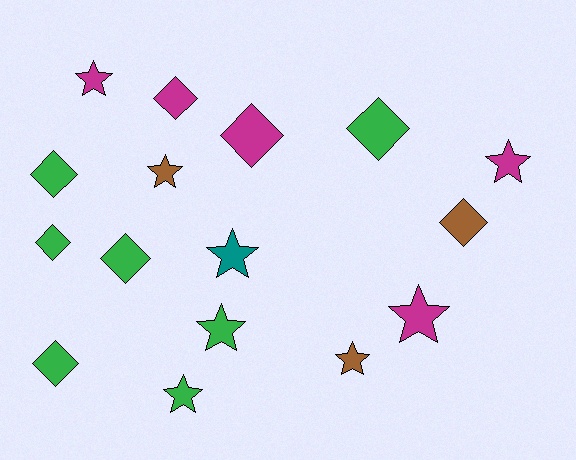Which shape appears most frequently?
Star, with 8 objects.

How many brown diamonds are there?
There is 1 brown diamond.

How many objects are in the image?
There are 16 objects.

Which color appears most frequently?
Green, with 7 objects.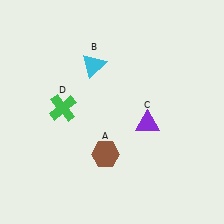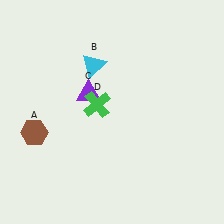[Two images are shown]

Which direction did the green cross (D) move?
The green cross (D) moved right.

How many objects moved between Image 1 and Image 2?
3 objects moved between the two images.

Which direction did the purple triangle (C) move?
The purple triangle (C) moved left.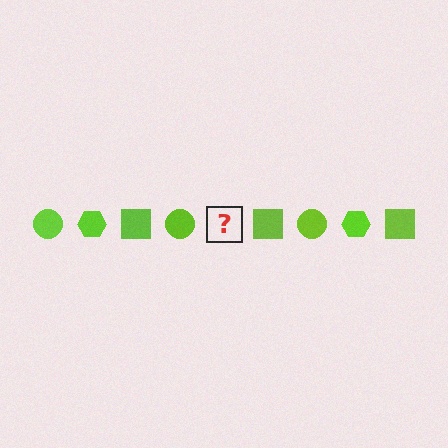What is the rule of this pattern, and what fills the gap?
The rule is that the pattern cycles through circle, hexagon, square shapes in lime. The gap should be filled with a lime hexagon.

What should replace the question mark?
The question mark should be replaced with a lime hexagon.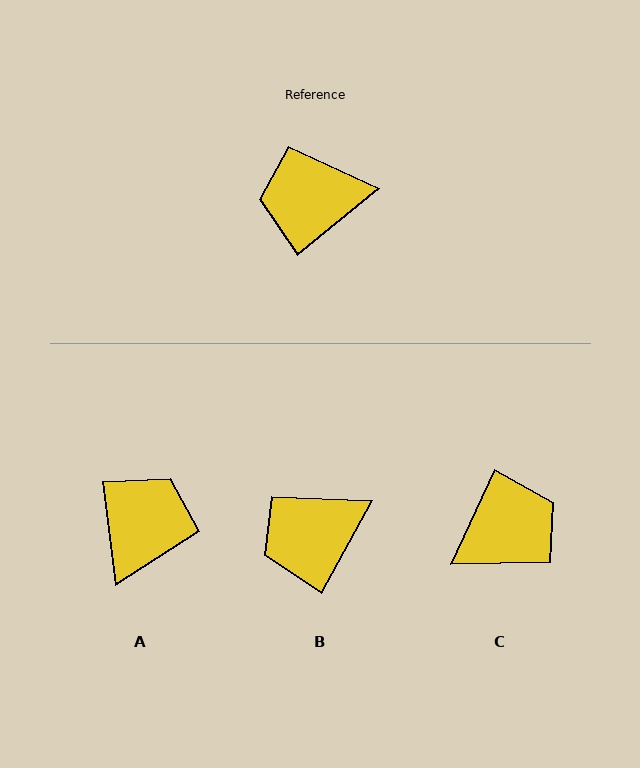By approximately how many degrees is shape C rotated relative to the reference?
Approximately 154 degrees clockwise.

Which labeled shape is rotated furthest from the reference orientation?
C, about 154 degrees away.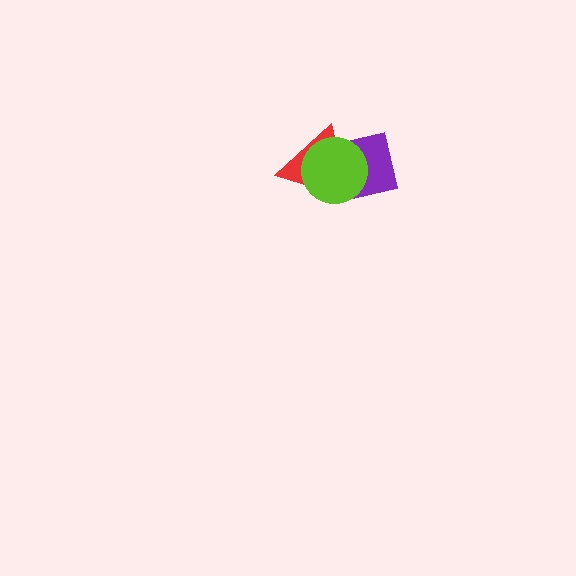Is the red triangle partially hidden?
Yes, it is partially covered by another shape.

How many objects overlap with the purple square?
2 objects overlap with the purple square.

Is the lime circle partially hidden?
No, no other shape covers it.